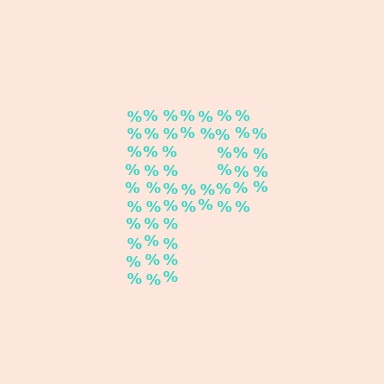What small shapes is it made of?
It is made of small percent signs.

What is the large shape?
The large shape is the letter P.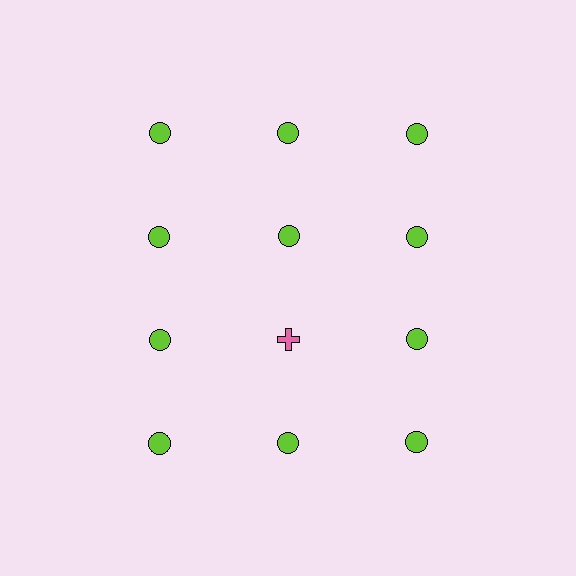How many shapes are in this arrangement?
There are 12 shapes arranged in a grid pattern.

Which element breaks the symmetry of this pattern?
The pink cross in the third row, second from left column breaks the symmetry. All other shapes are lime circles.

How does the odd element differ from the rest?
It differs in both color (pink instead of lime) and shape (cross instead of circle).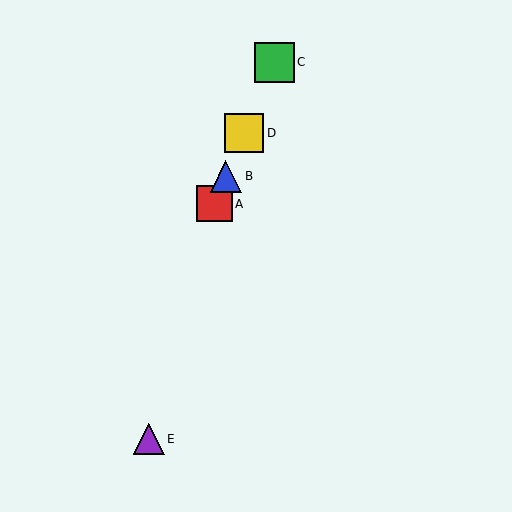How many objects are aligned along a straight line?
4 objects (A, B, C, D) are aligned along a straight line.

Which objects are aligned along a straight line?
Objects A, B, C, D are aligned along a straight line.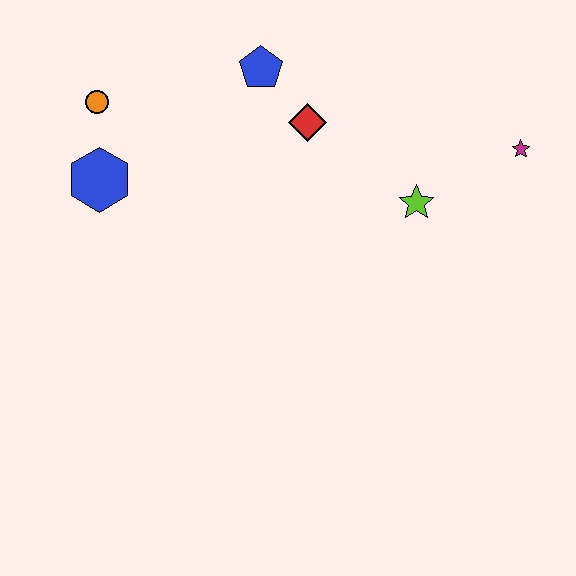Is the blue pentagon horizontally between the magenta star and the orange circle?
Yes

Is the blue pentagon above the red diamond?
Yes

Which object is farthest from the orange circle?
The magenta star is farthest from the orange circle.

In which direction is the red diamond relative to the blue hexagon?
The red diamond is to the right of the blue hexagon.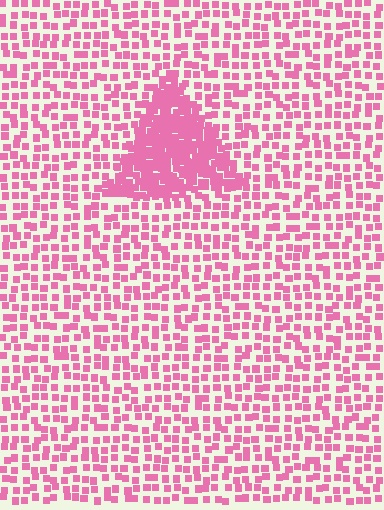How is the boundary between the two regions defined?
The boundary is defined by a change in element density (approximately 2.5x ratio). All elements are the same color, size, and shape.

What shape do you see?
I see a triangle.